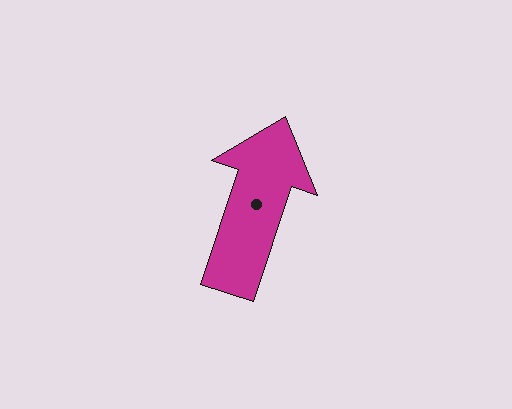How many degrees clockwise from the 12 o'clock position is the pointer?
Approximately 18 degrees.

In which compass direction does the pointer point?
North.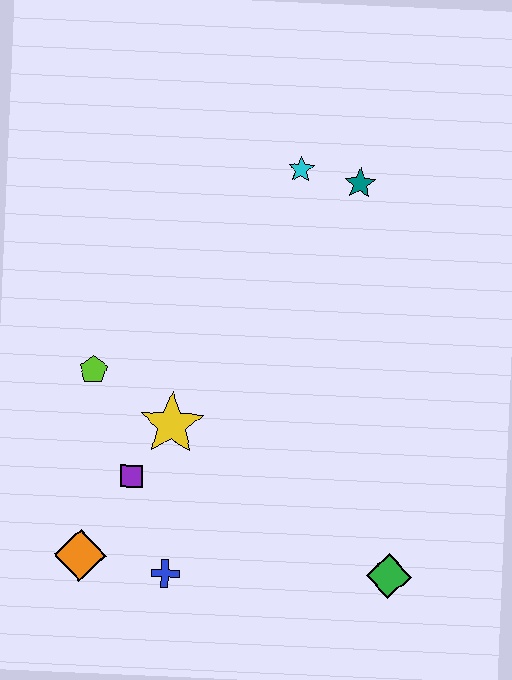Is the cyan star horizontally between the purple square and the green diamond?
Yes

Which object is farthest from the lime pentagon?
The green diamond is farthest from the lime pentagon.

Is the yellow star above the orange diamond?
Yes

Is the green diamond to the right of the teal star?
Yes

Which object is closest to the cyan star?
The teal star is closest to the cyan star.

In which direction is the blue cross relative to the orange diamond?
The blue cross is to the right of the orange diamond.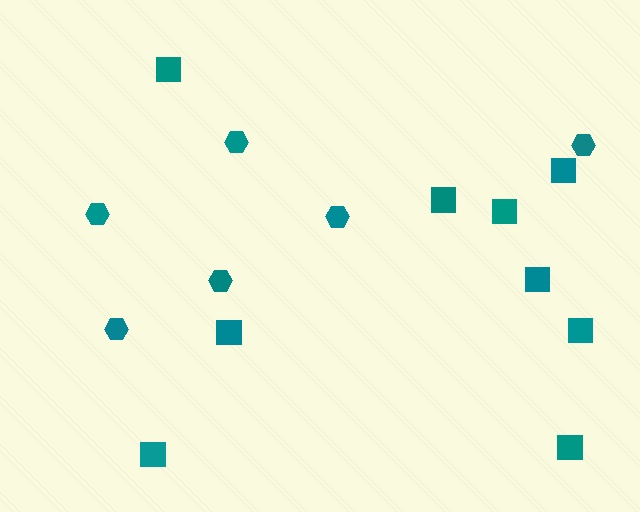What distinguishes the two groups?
There are 2 groups: one group of squares (9) and one group of hexagons (6).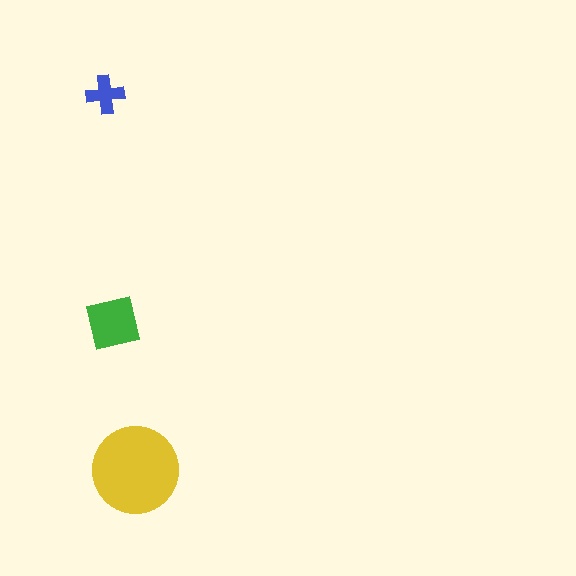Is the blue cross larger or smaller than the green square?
Smaller.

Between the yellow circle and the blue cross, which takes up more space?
The yellow circle.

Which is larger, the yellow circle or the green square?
The yellow circle.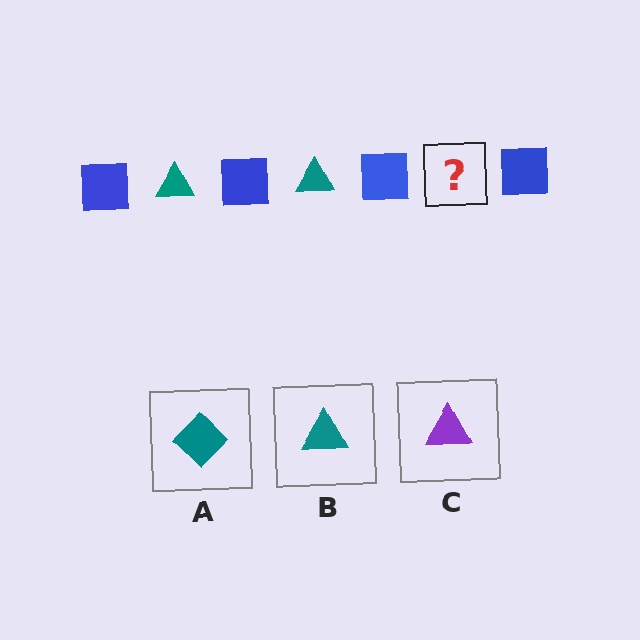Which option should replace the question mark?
Option B.